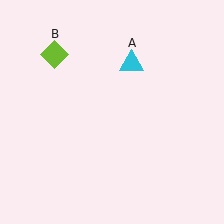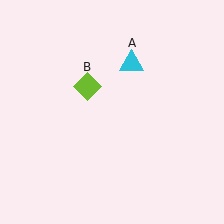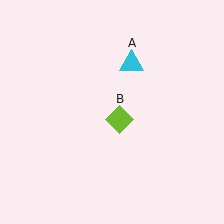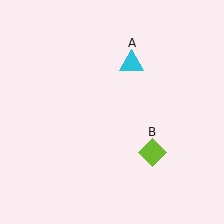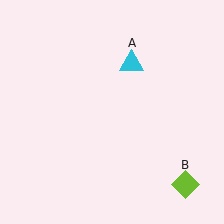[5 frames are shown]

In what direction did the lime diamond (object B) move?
The lime diamond (object B) moved down and to the right.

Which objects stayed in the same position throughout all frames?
Cyan triangle (object A) remained stationary.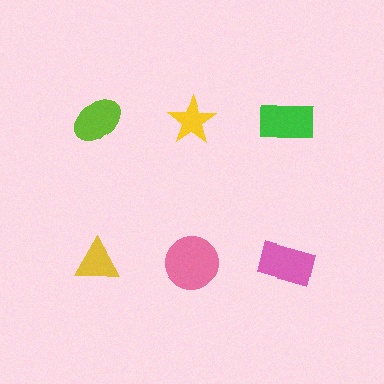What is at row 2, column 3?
A pink rectangle.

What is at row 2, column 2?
A pink circle.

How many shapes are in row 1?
3 shapes.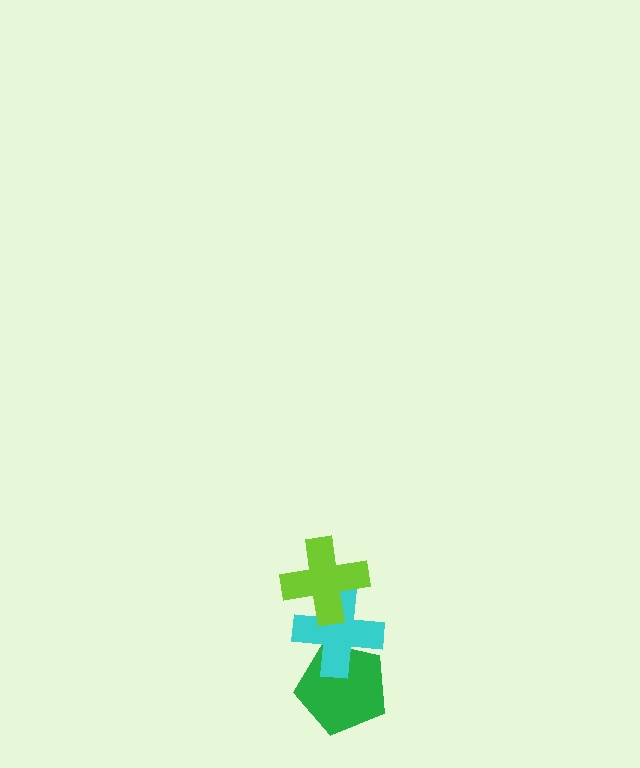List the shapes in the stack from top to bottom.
From top to bottom: the lime cross, the cyan cross, the green pentagon.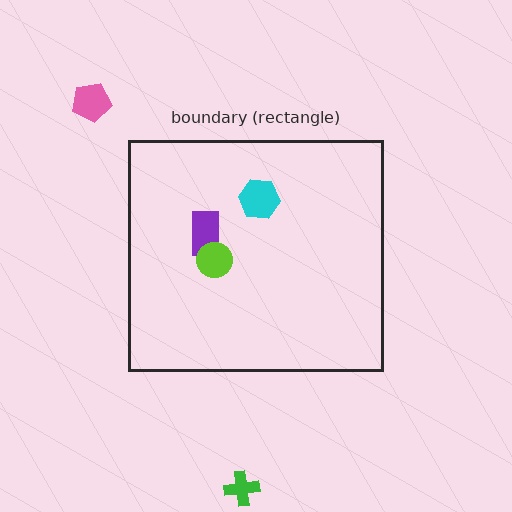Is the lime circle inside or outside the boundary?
Inside.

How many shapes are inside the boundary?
3 inside, 2 outside.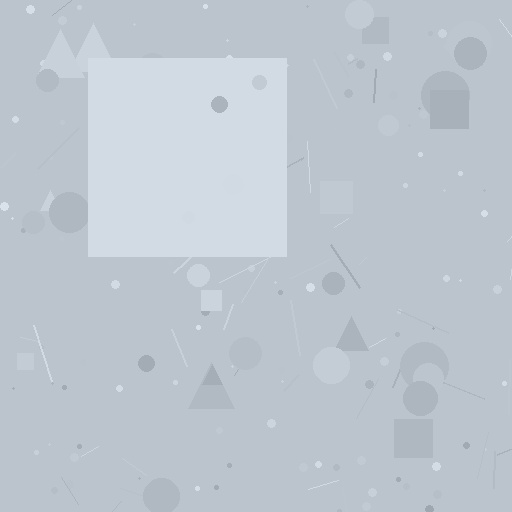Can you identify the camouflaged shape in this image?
The camouflaged shape is a square.